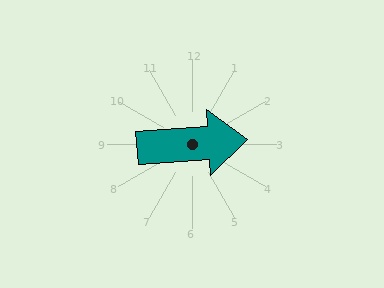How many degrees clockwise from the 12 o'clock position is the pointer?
Approximately 86 degrees.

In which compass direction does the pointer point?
East.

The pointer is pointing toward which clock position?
Roughly 3 o'clock.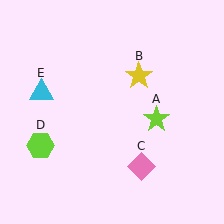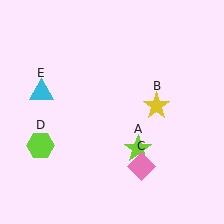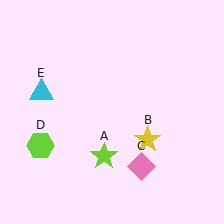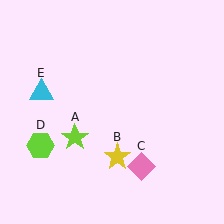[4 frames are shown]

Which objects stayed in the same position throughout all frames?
Pink diamond (object C) and lime hexagon (object D) and cyan triangle (object E) remained stationary.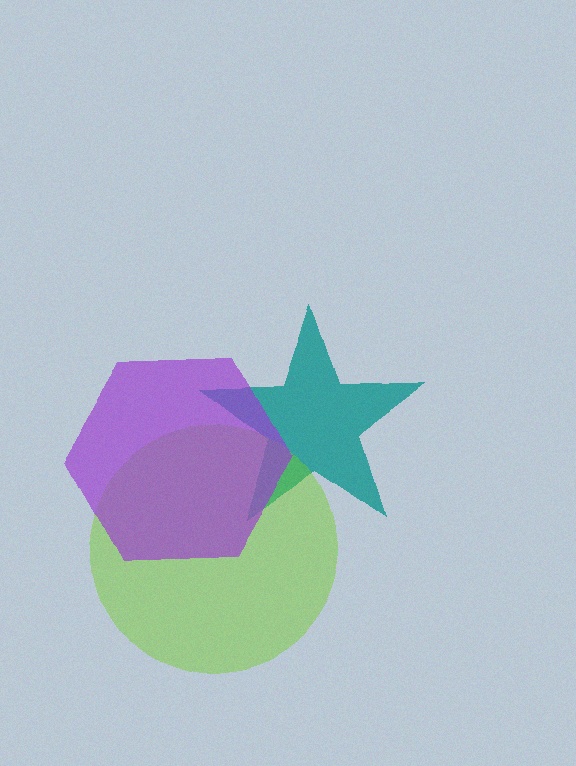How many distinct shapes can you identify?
There are 3 distinct shapes: a teal star, a lime circle, a purple hexagon.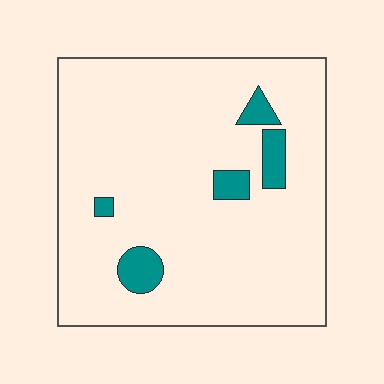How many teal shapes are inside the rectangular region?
5.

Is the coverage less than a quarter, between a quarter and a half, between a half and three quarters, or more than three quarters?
Less than a quarter.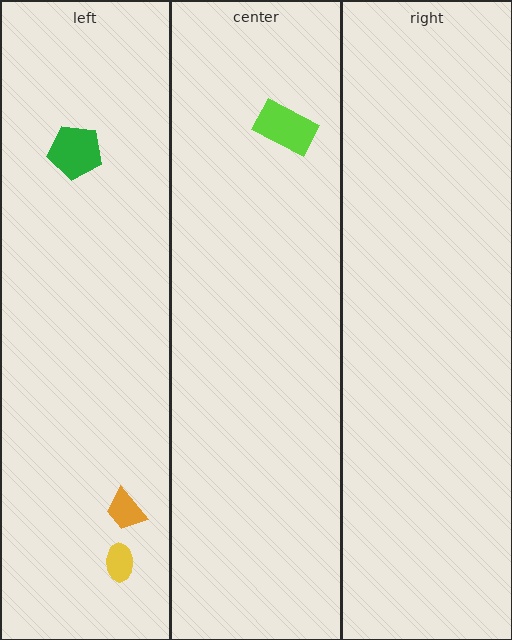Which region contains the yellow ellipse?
The left region.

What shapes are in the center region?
The lime rectangle.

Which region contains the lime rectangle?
The center region.